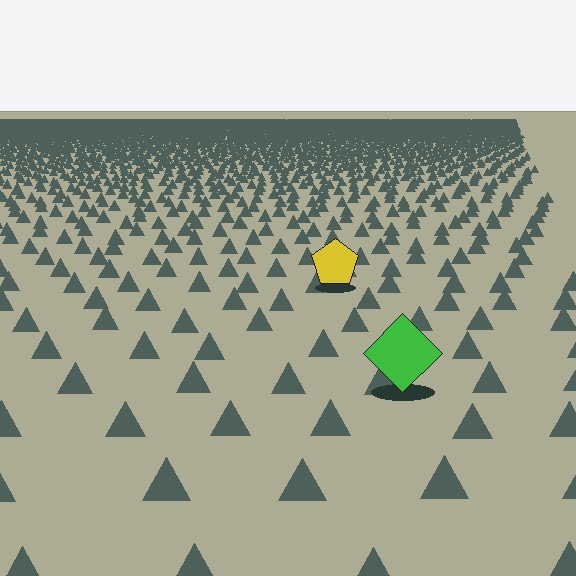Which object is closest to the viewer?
The green diamond is closest. The texture marks near it are larger and more spread out.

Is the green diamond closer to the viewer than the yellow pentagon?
Yes. The green diamond is closer — you can tell from the texture gradient: the ground texture is coarser near it.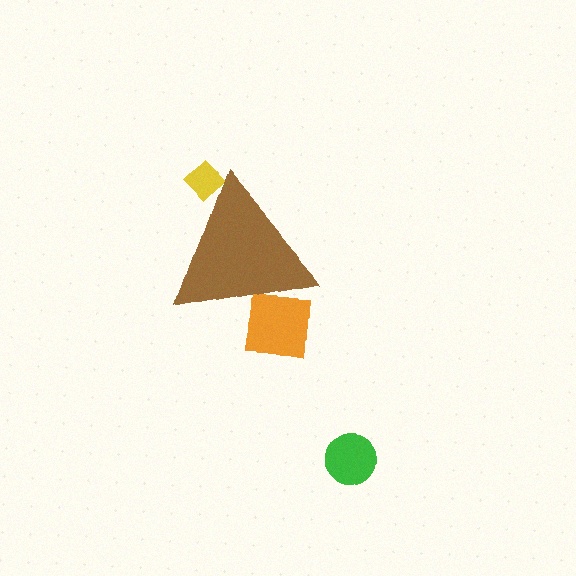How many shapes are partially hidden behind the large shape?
2 shapes are partially hidden.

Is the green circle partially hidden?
No, the green circle is fully visible.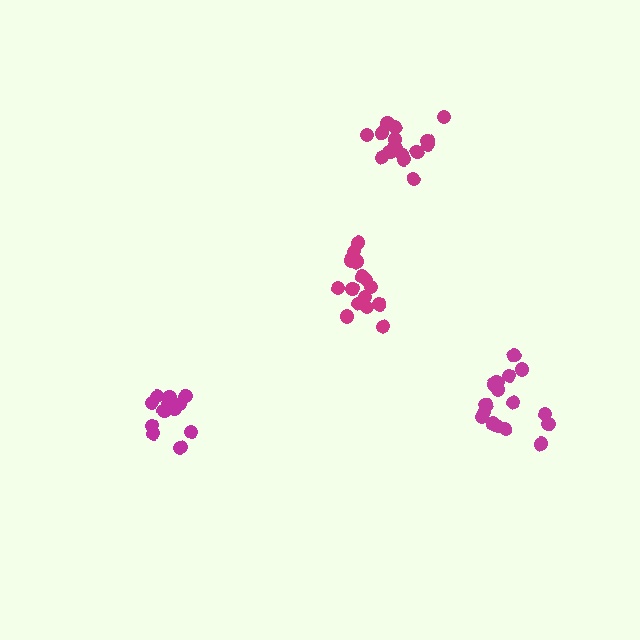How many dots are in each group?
Group 1: 13 dots, Group 2: 16 dots, Group 3: 16 dots, Group 4: 16 dots (61 total).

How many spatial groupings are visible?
There are 4 spatial groupings.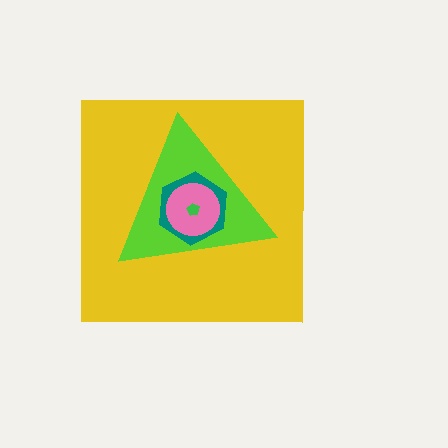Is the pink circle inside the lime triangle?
Yes.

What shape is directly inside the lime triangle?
The teal hexagon.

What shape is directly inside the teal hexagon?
The pink circle.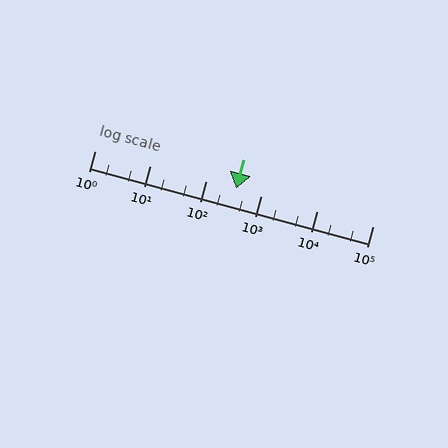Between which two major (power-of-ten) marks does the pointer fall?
The pointer is between 100 and 1000.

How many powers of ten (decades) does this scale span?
The scale spans 5 decades, from 1 to 100000.